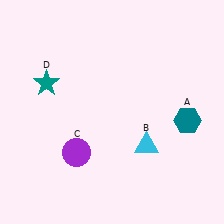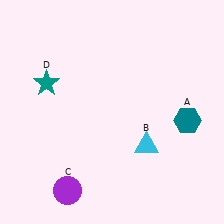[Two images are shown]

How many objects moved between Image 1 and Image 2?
1 object moved between the two images.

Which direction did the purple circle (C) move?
The purple circle (C) moved down.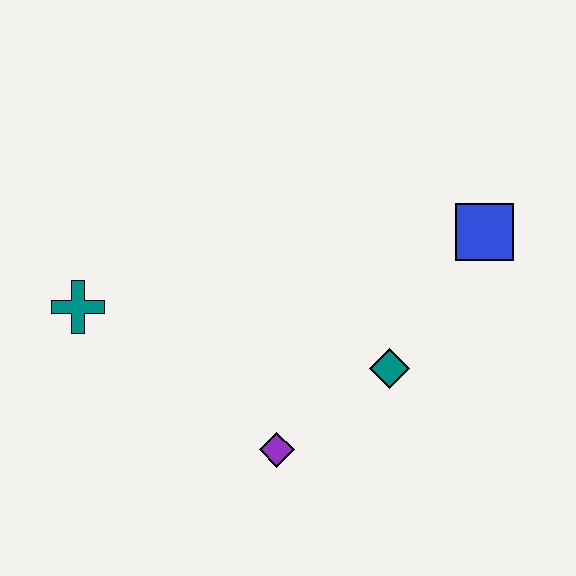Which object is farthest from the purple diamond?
The blue square is farthest from the purple diamond.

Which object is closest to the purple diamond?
The teal diamond is closest to the purple diamond.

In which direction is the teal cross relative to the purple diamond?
The teal cross is to the left of the purple diamond.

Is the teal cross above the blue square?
No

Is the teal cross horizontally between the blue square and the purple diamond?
No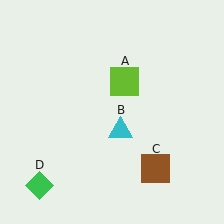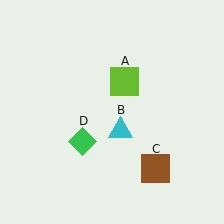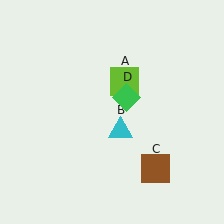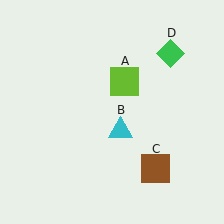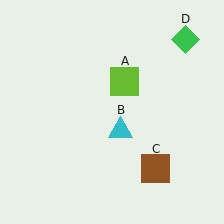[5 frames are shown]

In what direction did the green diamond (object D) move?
The green diamond (object D) moved up and to the right.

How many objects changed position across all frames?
1 object changed position: green diamond (object D).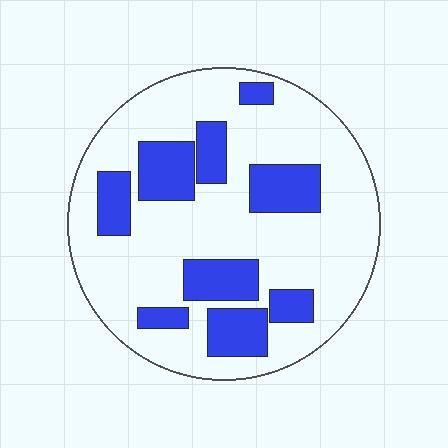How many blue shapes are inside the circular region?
9.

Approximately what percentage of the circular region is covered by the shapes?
Approximately 25%.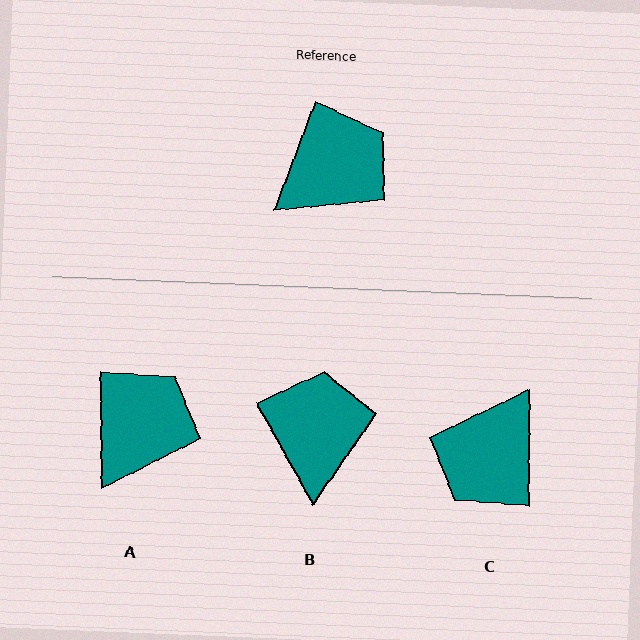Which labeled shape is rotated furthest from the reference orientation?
C, about 160 degrees away.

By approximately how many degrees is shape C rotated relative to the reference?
Approximately 160 degrees clockwise.